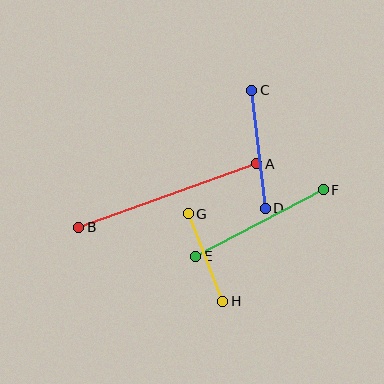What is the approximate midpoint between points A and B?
The midpoint is at approximately (168, 195) pixels.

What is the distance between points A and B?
The distance is approximately 189 pixels.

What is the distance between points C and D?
The distance is approximately 119 pixels.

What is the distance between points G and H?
The distance is approximately 94 pixels.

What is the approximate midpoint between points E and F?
The midpoint is at approximately (260, 223) pixels.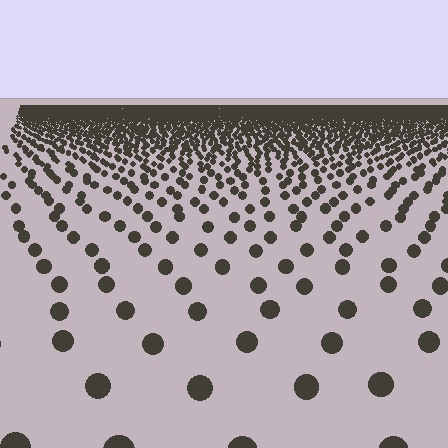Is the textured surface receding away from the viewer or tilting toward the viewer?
The surface is receding away from the viewer. Texture elements get smaller and denser toward the top.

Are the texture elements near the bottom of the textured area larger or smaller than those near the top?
Larger. Near the bottom, elements are closer to the viewer and appear at a bigger on-screen size.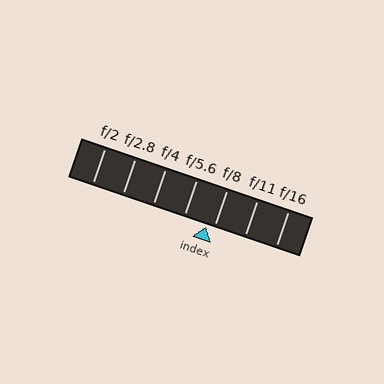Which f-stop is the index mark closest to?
The index mark is closest to f/8.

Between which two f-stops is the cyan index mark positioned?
The index mark is between f/5.6 and f/8.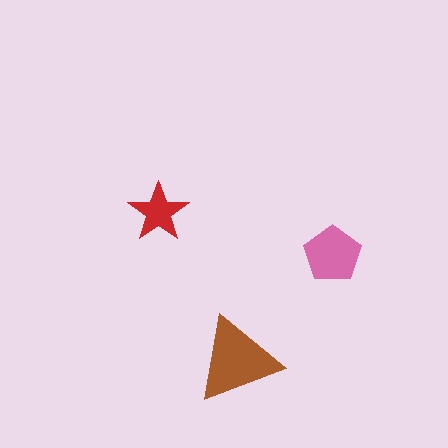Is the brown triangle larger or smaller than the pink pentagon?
Larger.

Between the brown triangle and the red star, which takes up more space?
The brown triangle.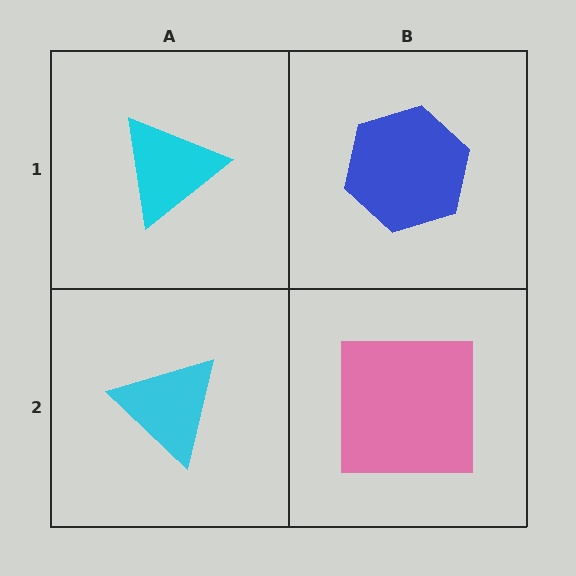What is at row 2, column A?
A cyan triangle.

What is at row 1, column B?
A blue hexagon.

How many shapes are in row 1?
2 shapes.